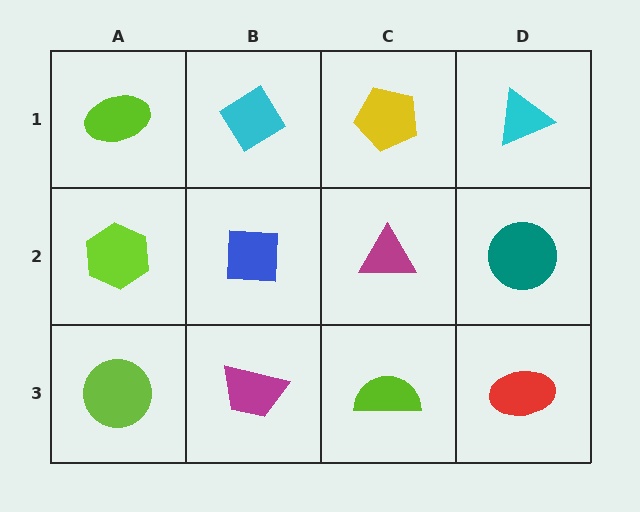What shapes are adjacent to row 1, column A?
A lime hexagon (row 2, column A), a cyan diamond (row 1, column B).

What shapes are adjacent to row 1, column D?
A teal circle (row 2, column D), a yellow pentagon (row 1, column C).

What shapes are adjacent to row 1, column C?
A magenta triangle (row 2, column C), a cyan diamond (row 1, column B), a cyan triangle (row 1, column D).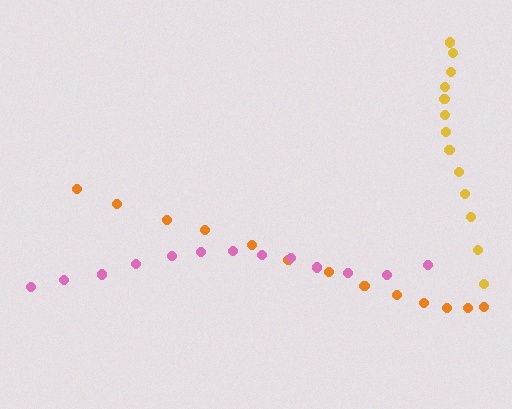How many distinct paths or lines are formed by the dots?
There are 3 distinct paths.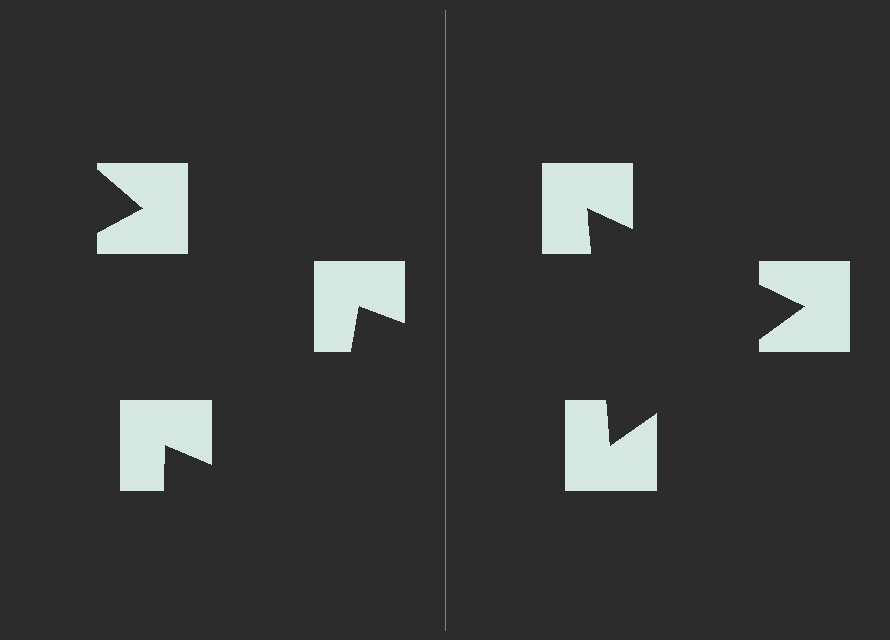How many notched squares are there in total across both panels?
6 — 3 on each side.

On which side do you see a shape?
An illusory triangle appears on the right side. On the left side the wedge cuts are rotated, so no coherent shape forms.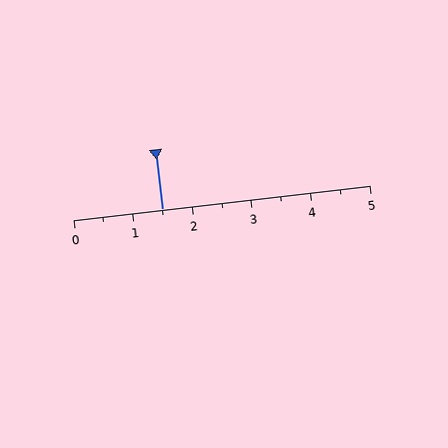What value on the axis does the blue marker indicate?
The marker indicates approximately 1.5.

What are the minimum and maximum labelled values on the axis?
The axis runs from 0 to 5.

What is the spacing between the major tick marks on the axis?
The major ticks are spaced 1 apart.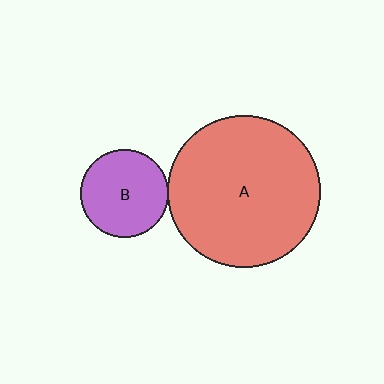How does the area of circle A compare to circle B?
Approximately 3.0 times.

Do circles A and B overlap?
Yes.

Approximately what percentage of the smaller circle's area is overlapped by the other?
Approximately 5%.